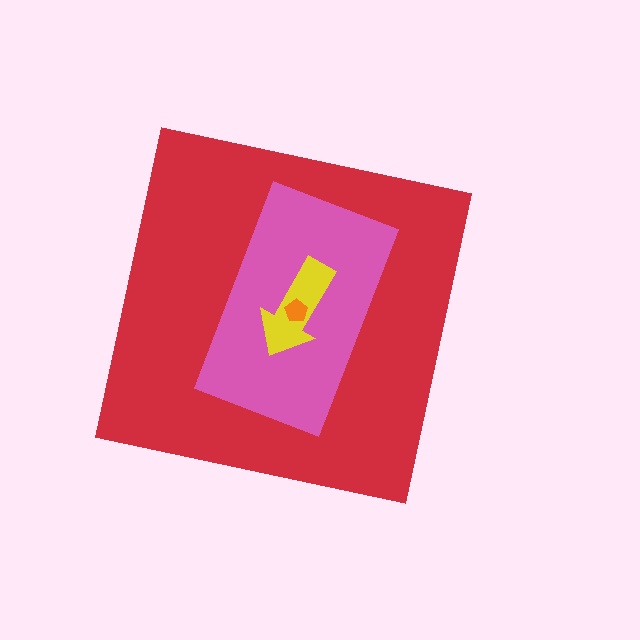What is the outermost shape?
The red square.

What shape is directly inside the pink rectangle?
The yellow arrow.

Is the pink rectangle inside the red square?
Yes.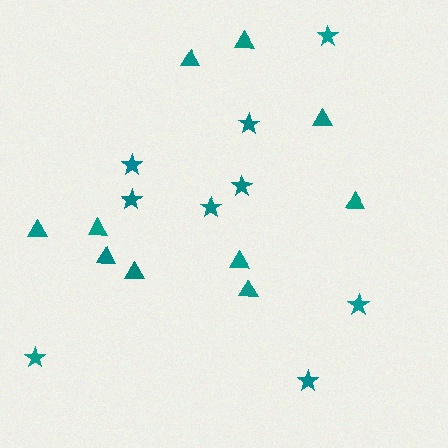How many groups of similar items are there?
There are 2 groups: one group of stars (9) and one group of triangles (10).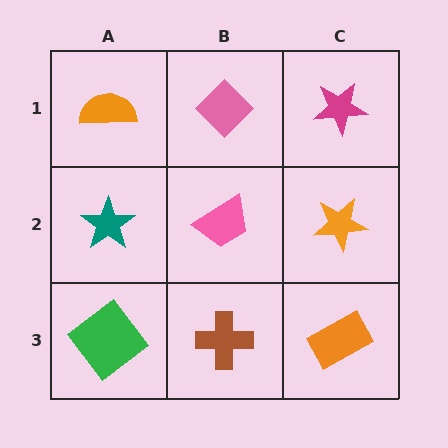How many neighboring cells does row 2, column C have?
3.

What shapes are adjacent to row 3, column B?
A pink trapezoid (row 2, column B), a green diamond (row 3, column A), an orange rectangle (row 3, column C).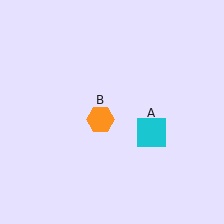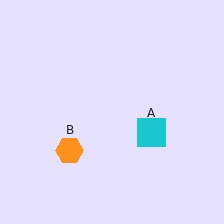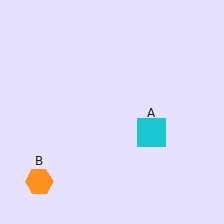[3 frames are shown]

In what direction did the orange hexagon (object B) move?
The orange hexagon (object B) moved down and to the left.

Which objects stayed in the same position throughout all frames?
Cyan square (object A) remained stationary.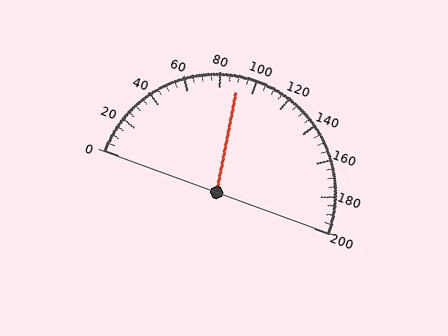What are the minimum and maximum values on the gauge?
The gauge ranges from 0 to 200.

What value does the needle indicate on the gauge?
The needle indicates approximately 90.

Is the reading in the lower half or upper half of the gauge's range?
The reading is in the lower half of the range (0 to 200).